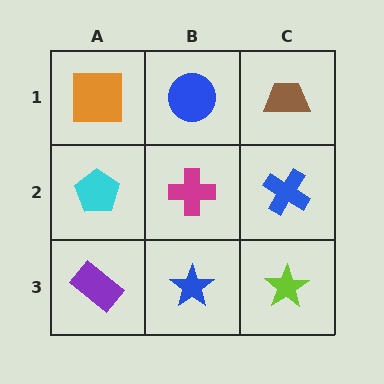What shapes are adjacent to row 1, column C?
A blue cross (row 2, column C), a blue circle (row 1, column B).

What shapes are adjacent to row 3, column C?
A blue cross (row 2, column C), a blue star (row 3, column B).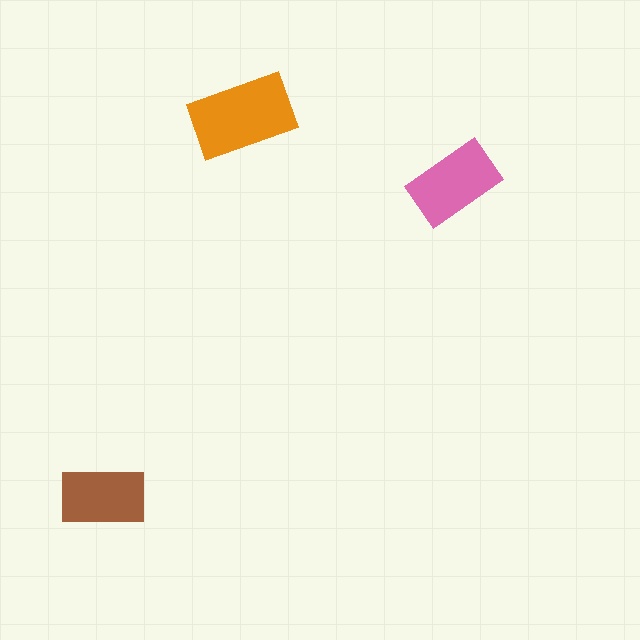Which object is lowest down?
The brown rectangle is bottommost.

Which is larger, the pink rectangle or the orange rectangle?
The orange one.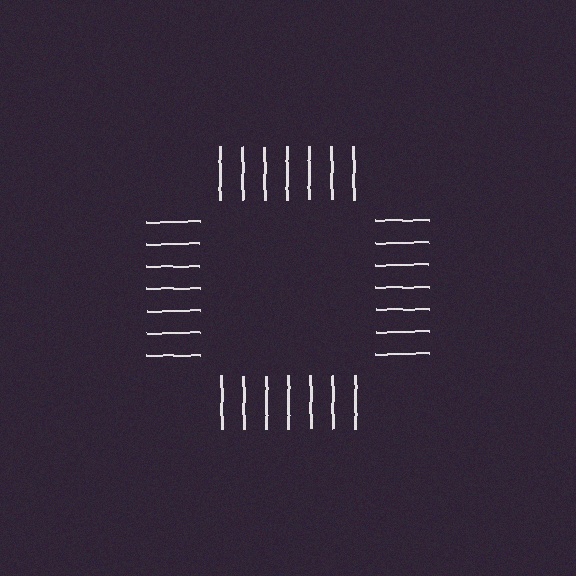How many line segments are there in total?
28 — 7 along each of the 4 edges.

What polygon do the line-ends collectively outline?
An illusory square — the line segments terminate on its edges but no continuous stroke is drawn.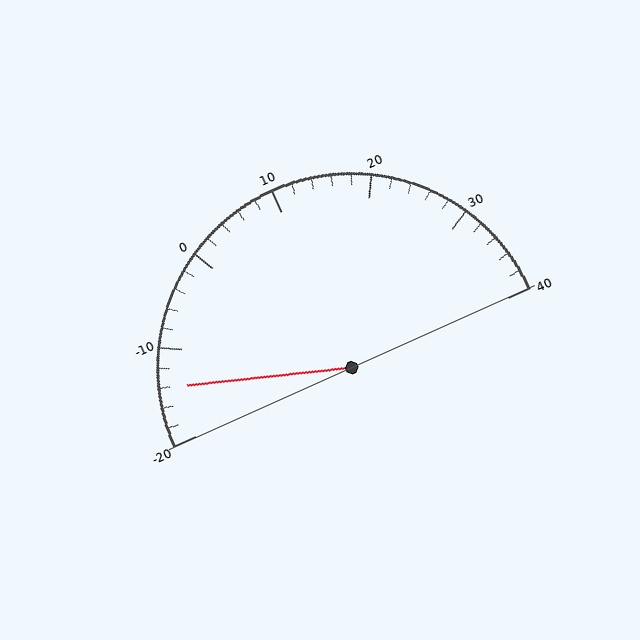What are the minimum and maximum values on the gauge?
The gauge ranges from -20 to 40.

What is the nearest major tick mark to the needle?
The nearest major tick mark is -10.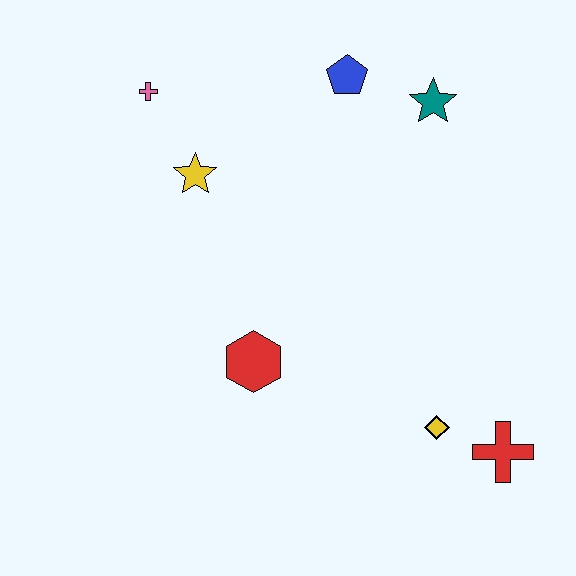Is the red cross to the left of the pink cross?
No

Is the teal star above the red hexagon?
Yes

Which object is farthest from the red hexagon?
The teal star is farthest from the red hexagon.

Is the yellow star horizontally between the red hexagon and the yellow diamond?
No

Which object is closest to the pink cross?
The yellow star is closest to the pink cross.